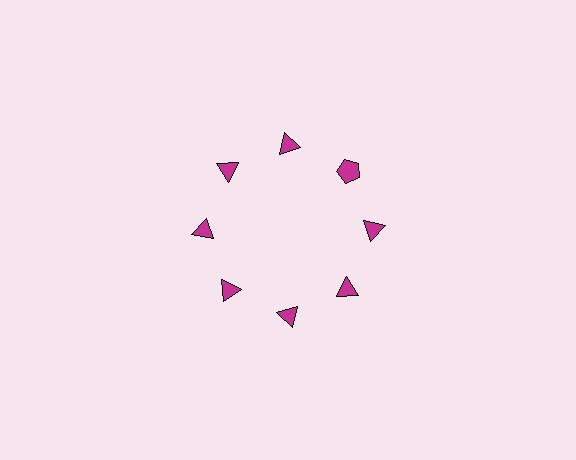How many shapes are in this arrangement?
There are 8 shapes arranged in a ring pattern.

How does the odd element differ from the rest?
It has a different shape: pentagon instead of triangle.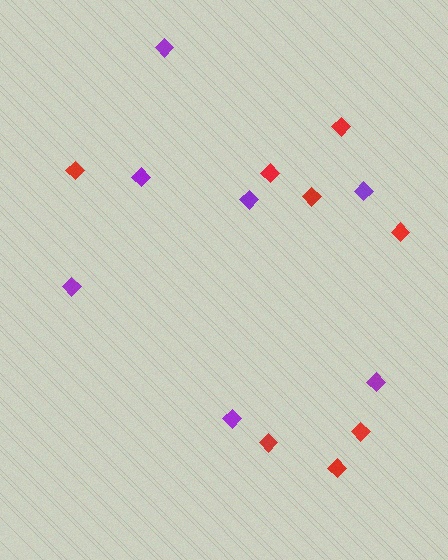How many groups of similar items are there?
There are 2 groups: one group of red diamonds (8) and one group of purple diamonds (7).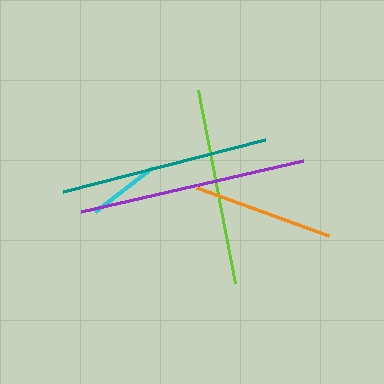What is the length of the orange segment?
The orange segment is approximately 140 pixels long.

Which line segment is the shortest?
The cyan line is the shortest at approximately 72 pixels.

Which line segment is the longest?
The purple line is the longest at approximately 228 pixels.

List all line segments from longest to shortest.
From longest to shortest: purple, teal, lime, orange, cyan.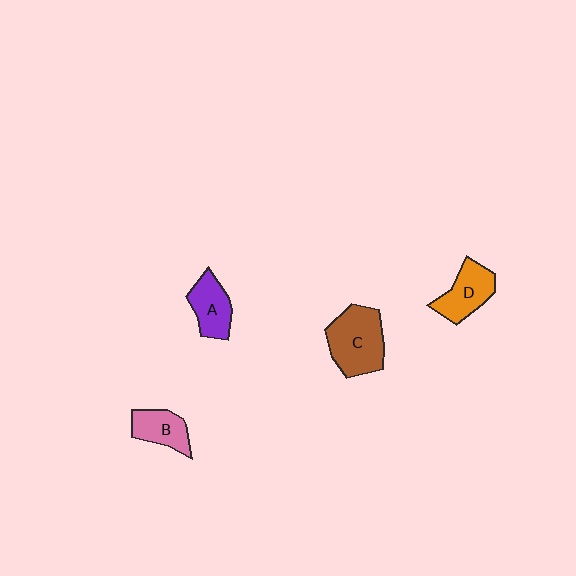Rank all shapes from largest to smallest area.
From largest to smallest: C (brown), D (orange), A (purple), B (pink).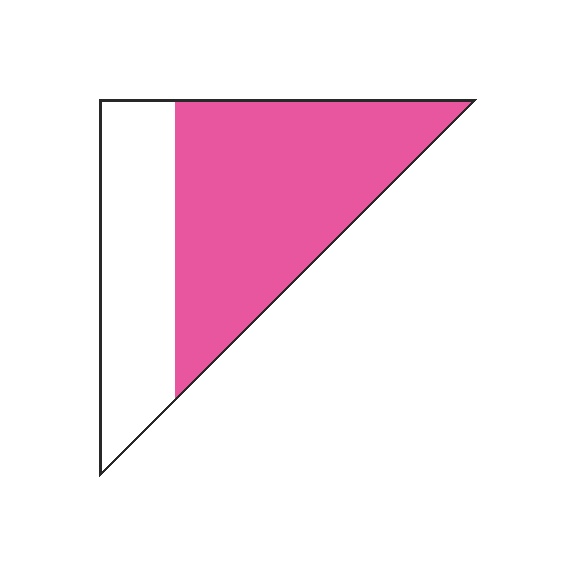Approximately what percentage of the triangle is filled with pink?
Approximately 65%.